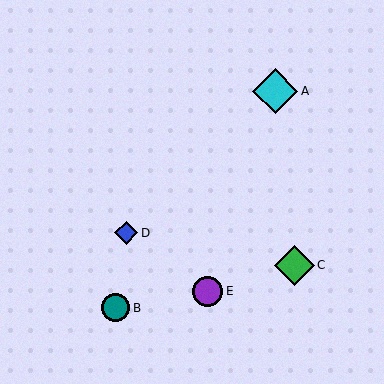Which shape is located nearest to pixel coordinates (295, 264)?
The green diamond (labeled C) at (294, 265) is nearest to that location.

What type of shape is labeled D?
Shape D is a blue diamond.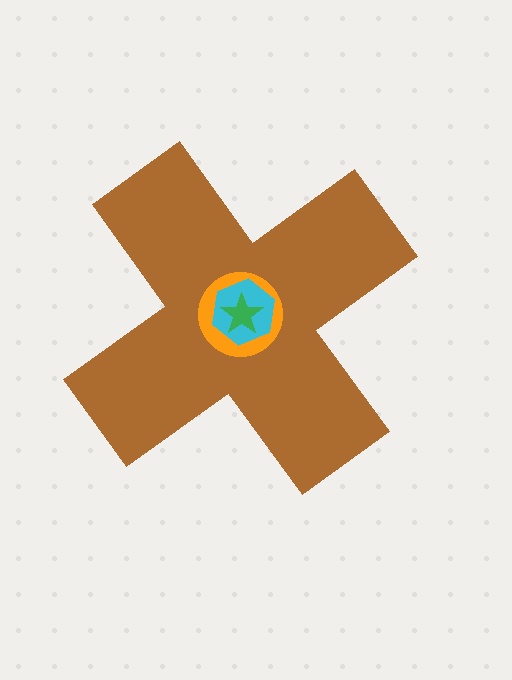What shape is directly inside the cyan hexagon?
The green star.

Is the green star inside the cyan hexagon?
Yes.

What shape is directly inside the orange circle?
The cyan hexagon.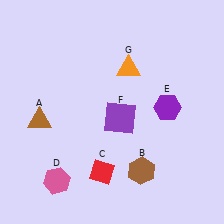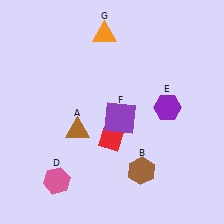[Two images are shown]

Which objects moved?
The objects that moved are: the brown triangle (A), the red diamond (C), the orange triangle (G).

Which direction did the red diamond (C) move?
The red diamond (C) moved up.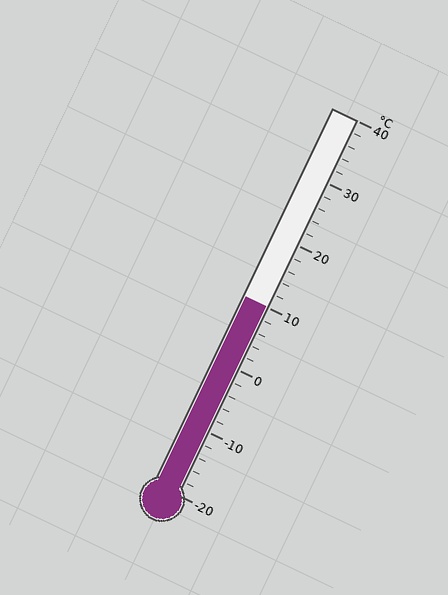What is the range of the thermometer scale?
The thermometer scale ranges from -20°C to 40°C.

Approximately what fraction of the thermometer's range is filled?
The thermometer is filled to approximately 50% of its range.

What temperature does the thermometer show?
The thermometer shows approximately 10°C.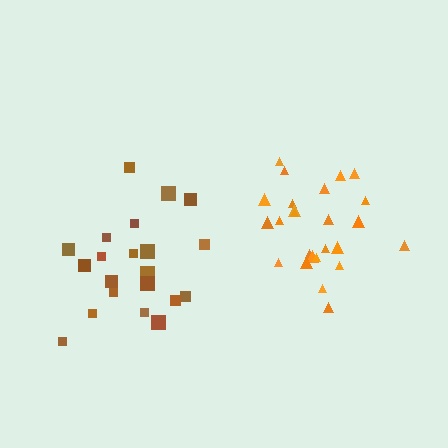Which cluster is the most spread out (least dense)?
Brown.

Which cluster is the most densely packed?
Orange.